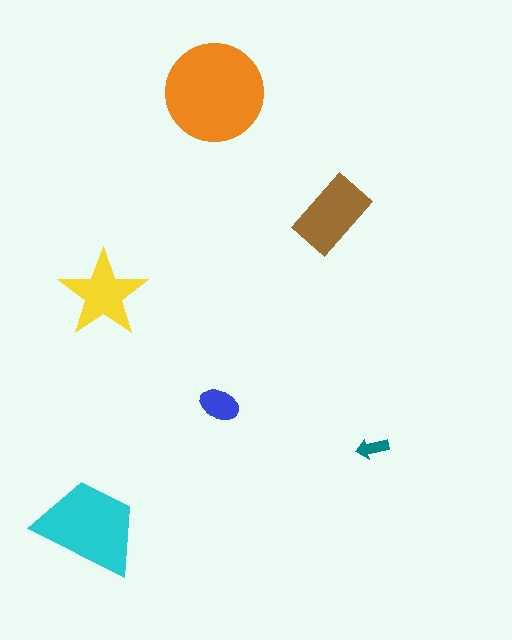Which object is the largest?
The orange circle.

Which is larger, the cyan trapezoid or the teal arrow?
The cyan trapezoid.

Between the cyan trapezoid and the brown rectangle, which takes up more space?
The cyan trapezoid.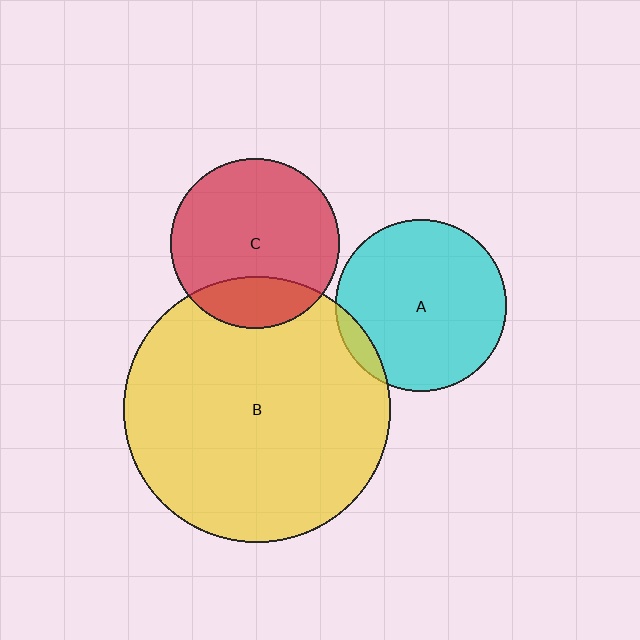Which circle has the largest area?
Circle B (yellow).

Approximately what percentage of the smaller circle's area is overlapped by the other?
Approximately 5%.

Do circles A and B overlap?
Yes.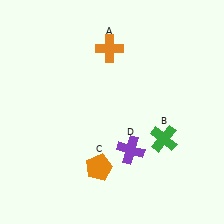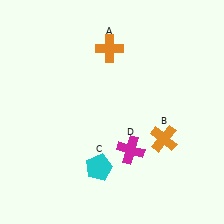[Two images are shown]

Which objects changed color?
B changed from green to orange. C changed from orange to cyan. D changed from purple to magenta.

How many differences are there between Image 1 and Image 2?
There are 3 differences between the two images.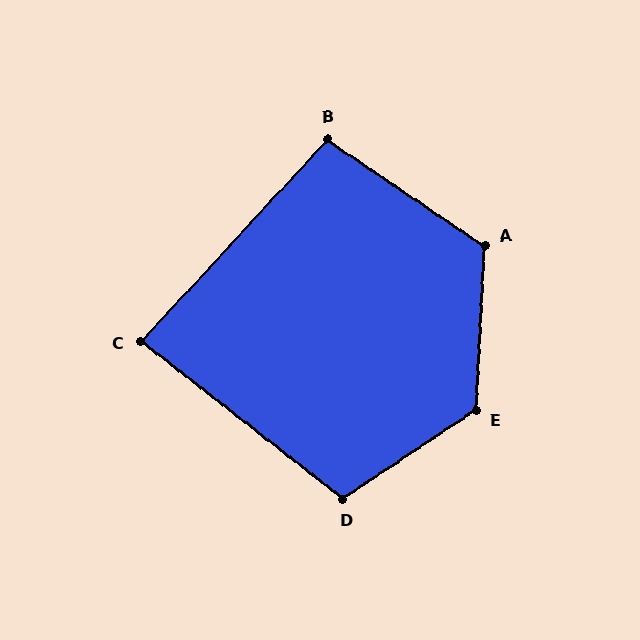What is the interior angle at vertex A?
Approximately 121 degrees (obtuse).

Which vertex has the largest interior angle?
E, at approximately 127 degrees.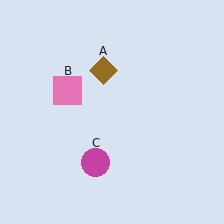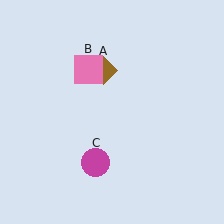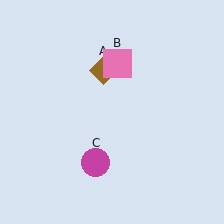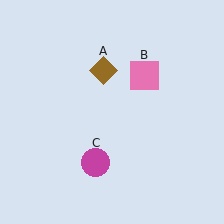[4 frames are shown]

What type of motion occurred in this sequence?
The pink square (object B) rotated clockwise around the center of the scene.